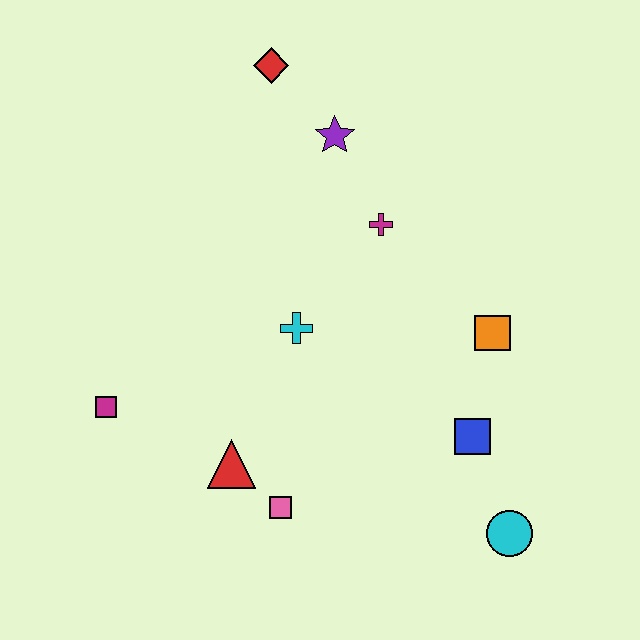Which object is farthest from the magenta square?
The cyan circle is farthest from the magenta square.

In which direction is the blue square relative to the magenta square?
The blue square is to the right of the magenta square.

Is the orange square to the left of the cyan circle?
Yes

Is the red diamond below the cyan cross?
No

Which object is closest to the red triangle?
The pink square is closest to the red triangle.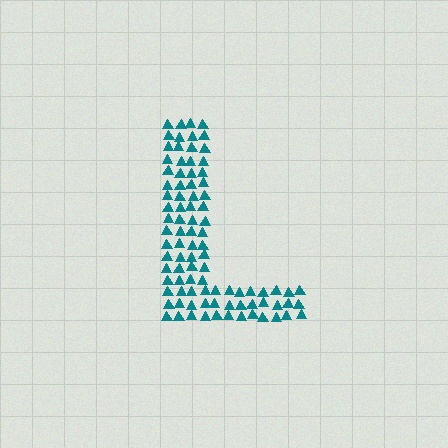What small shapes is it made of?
It is made of small triangles.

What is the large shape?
The large shape is the letter L.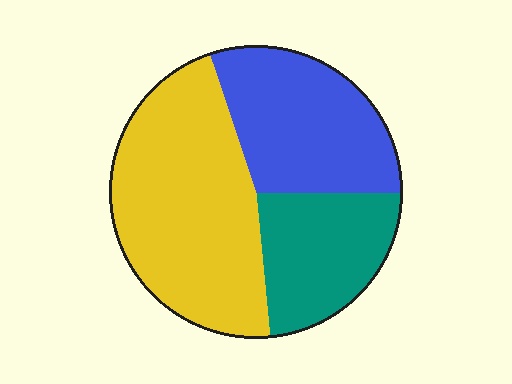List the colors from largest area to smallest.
From largest to smallest: yellow, blue, teal.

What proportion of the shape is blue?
Blue takes up between a quarter and a half of the shape.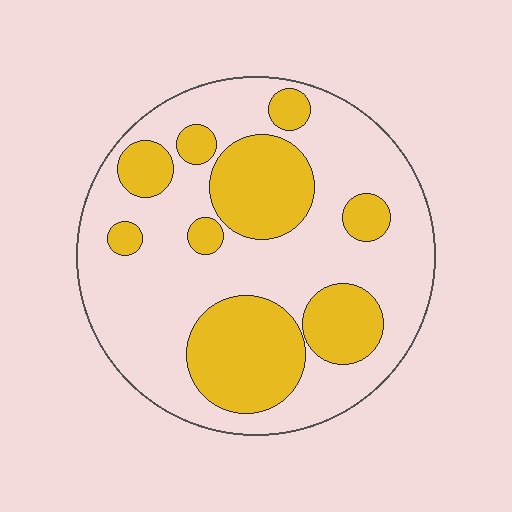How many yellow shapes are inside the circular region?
9.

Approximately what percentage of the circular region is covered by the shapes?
Approximately 35%.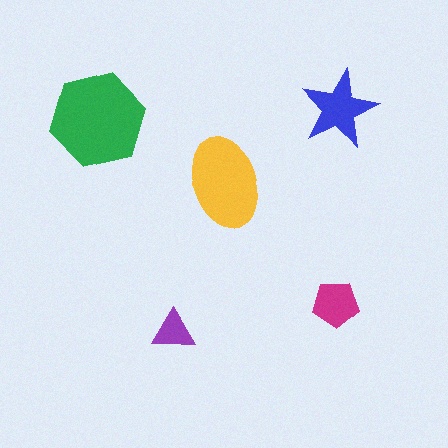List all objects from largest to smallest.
The green hexagon, the yellow ellipse, the blue star, the magenta pentagon, the purple triangle.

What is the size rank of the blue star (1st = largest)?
3rd.